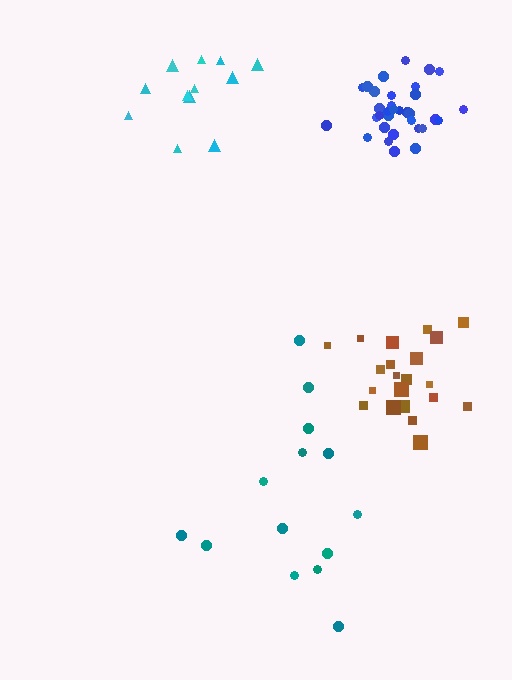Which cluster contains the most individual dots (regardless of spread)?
Blue (33).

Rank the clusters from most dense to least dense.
blue, brown, cyan, teal.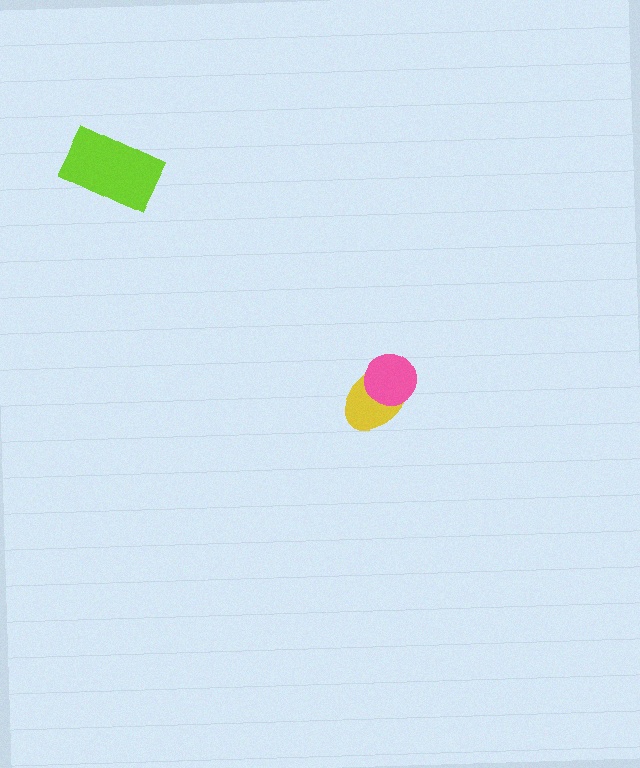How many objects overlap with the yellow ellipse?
1 object overlaps with the yellow ellipse.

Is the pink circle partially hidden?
No, no other shape covers it.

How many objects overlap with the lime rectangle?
0 objects overlap with the lime rectangle.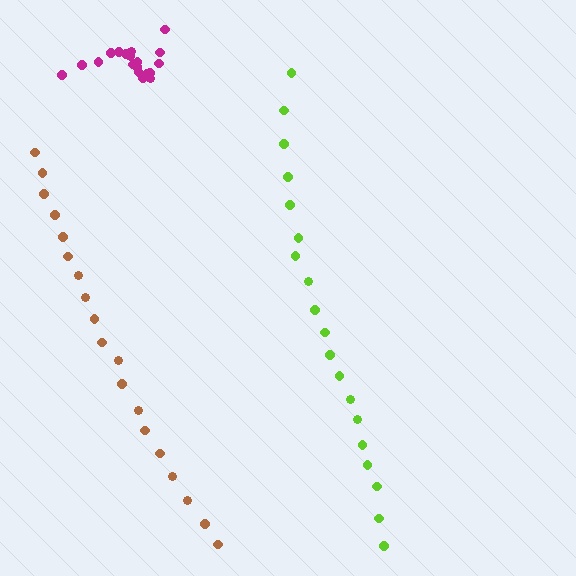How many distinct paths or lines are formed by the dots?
There are 3 distinct paths.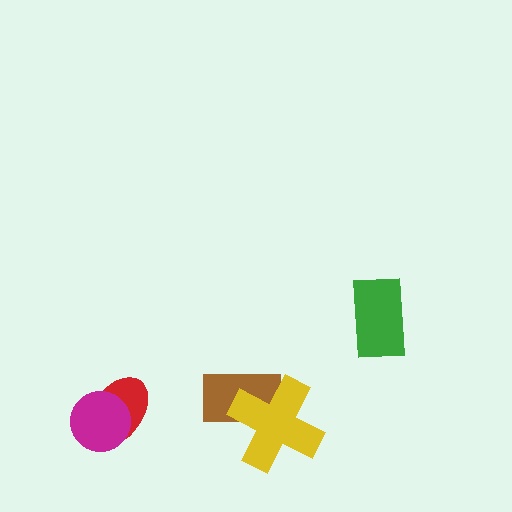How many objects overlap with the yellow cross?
1 object overlaps with the yellow cross.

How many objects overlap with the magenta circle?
1 object overlaps with the magenta circle.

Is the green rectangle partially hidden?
No, no other shape covers it.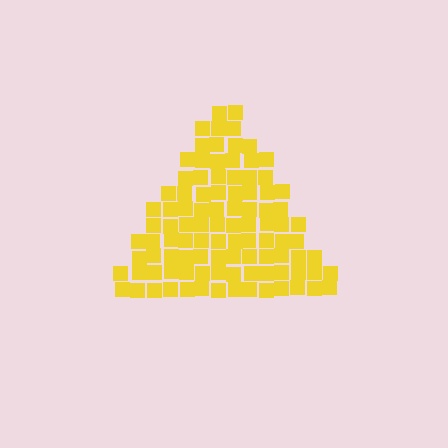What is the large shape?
The large shape is a triangle.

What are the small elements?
The small elements are squares.